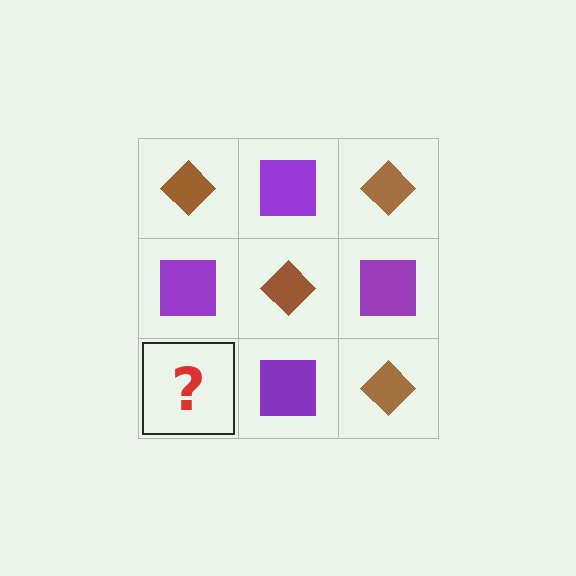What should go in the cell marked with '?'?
The missing cell should contain a brown diamond.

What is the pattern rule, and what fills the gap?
The rule is that it alternates brown diamond and purple square in a checkerboard pattern. The gap should be filled with a brown diamond.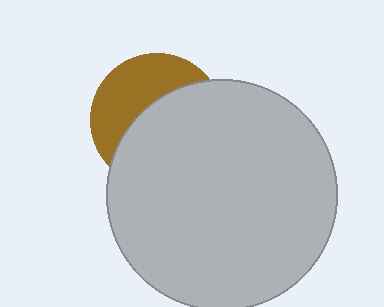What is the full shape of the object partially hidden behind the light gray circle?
The partially hidden object is a brown circle.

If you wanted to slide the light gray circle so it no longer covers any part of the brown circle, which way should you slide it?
Slide it toward the lower-right — that is the most direct way to separate the two shapes.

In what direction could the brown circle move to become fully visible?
The brown circle could move toward the upper-left. That would shift it out from behind the light gray circle entirely.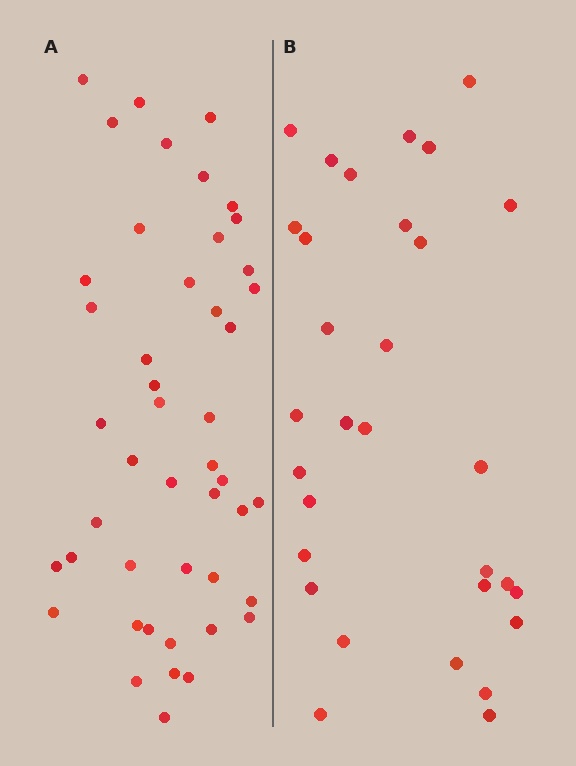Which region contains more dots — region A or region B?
Region A (the left region) has more dots.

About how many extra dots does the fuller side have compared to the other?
Region A has approximately 15 more dots than region B.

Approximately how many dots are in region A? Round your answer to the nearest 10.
About 50 dots. (The exact count is 46, which rounds to 50.)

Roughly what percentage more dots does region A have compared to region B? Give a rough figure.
About 50% more.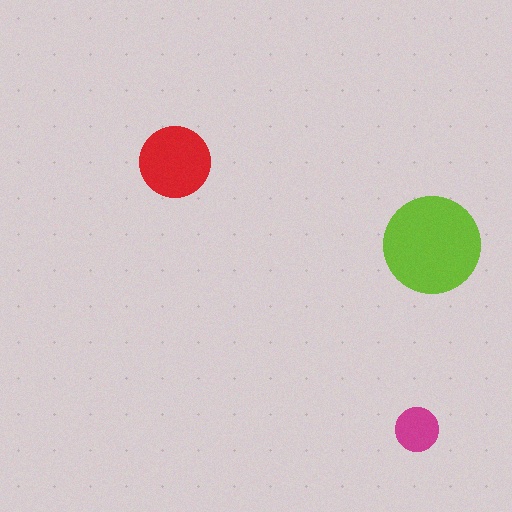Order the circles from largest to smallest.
the lime one, the red one, the magenta one.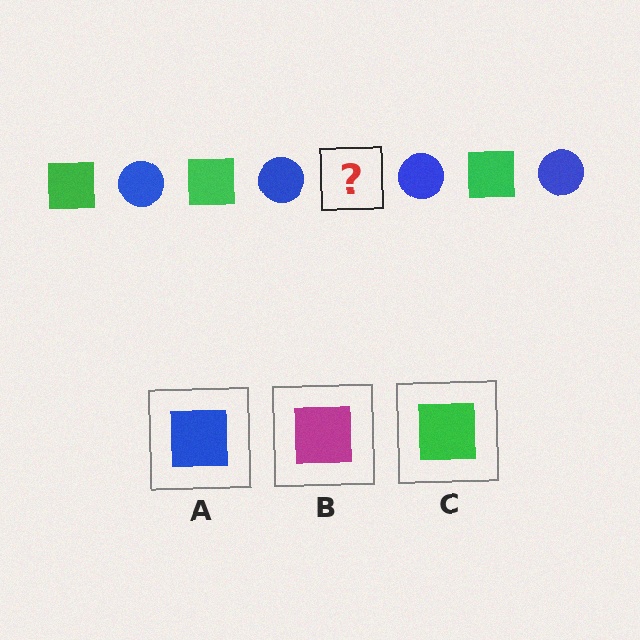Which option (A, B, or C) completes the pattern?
C.